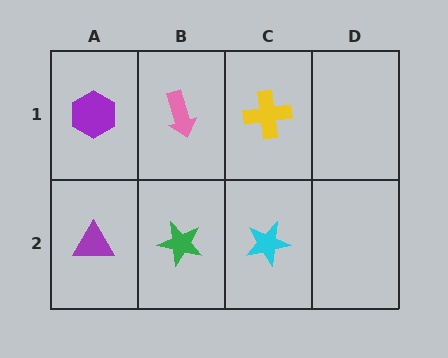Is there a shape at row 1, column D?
No, that cell is empty.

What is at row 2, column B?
A green star.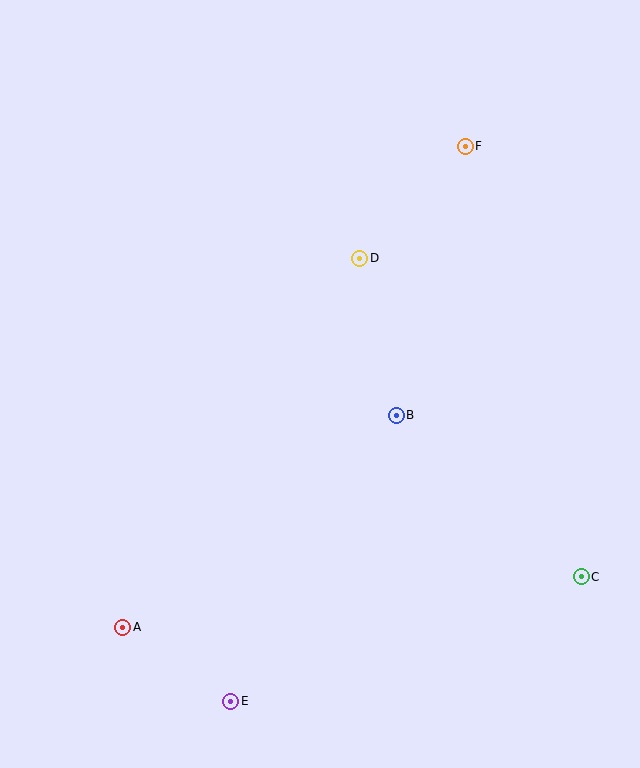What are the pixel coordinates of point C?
Point C is at (581, 577).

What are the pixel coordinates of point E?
Point E is at (231, 701).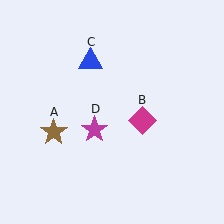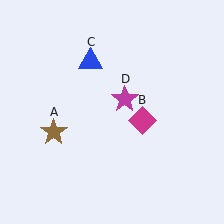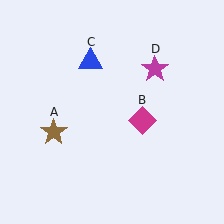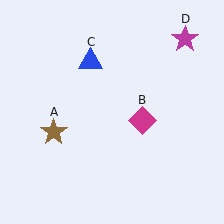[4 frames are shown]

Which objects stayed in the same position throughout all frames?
Brown star (object A) and magenta diamond (object B) and blue triangle (object C) remained stationary.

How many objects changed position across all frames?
1 object changed position: magenta star (object D).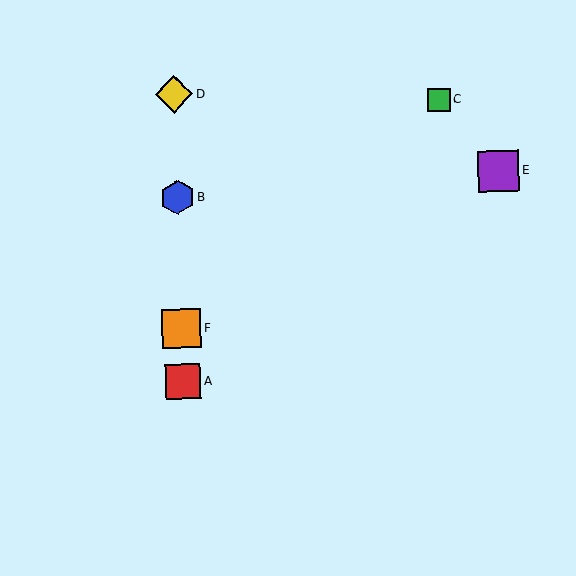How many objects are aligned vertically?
4 objects (A, B, D, F) are aligned vertically.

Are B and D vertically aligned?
Yes, both are at x≈177.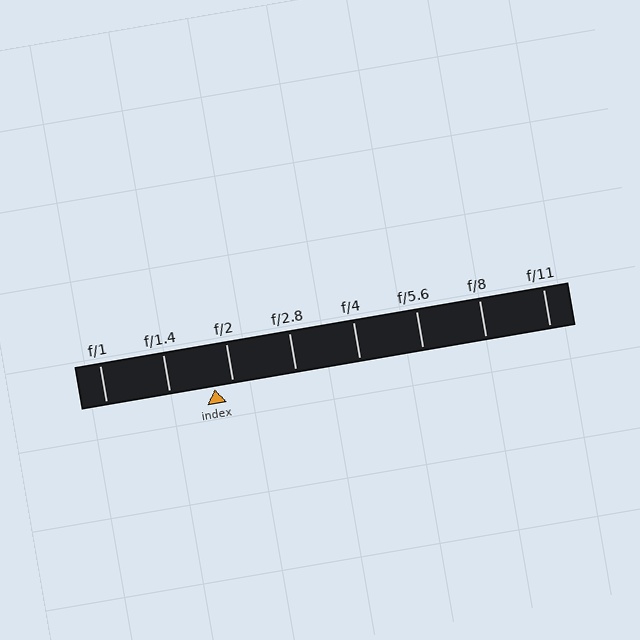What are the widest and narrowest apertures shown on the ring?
The widest aperture shown is f/1 and the narrowest is f/11.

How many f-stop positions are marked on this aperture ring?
There are 8 f-stop positions marked.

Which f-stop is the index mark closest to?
The index mark is closest to f/2.